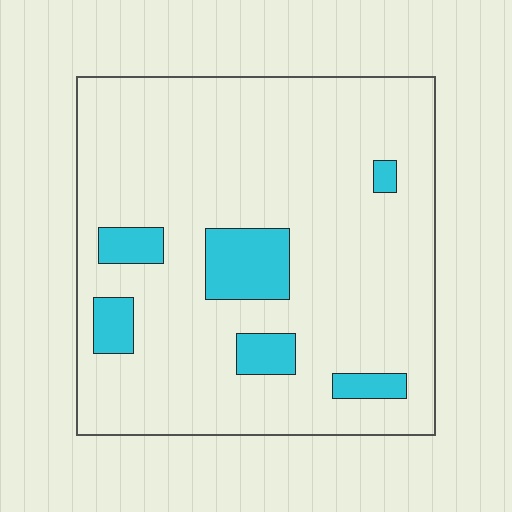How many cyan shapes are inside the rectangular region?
6.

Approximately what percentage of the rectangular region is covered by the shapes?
Approximately 10%.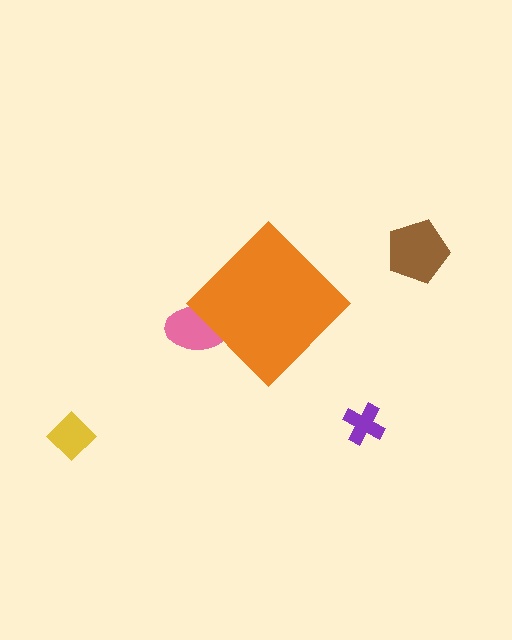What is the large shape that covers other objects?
An orange diamond.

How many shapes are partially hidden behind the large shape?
1 shape is partially hidden.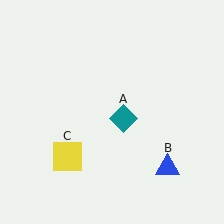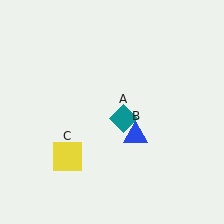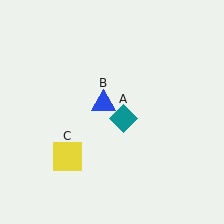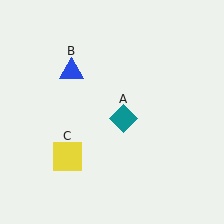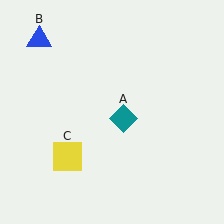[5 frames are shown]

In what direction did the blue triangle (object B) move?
The blue triangle (object B) moved up and to the left.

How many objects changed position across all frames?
1 object changed position: blue triangle (object B).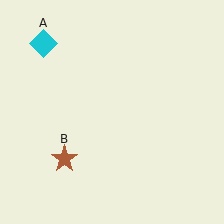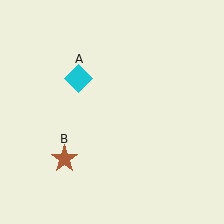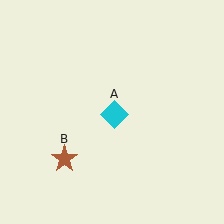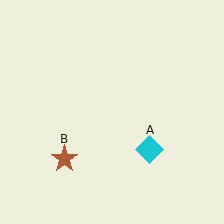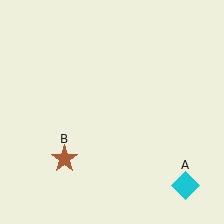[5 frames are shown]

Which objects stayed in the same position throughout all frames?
Brown star (object B) remained stationary.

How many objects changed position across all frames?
1 object changed position: cyan diamond (object A).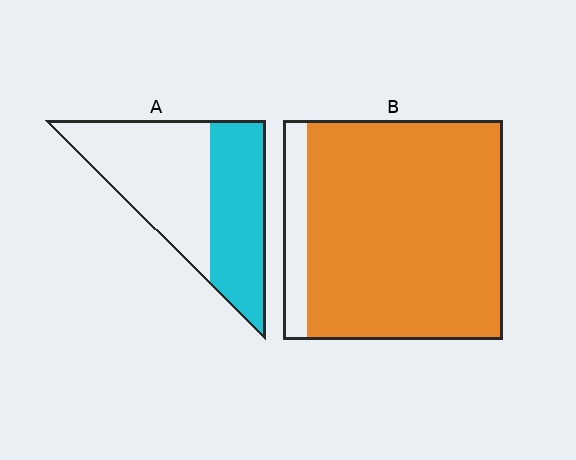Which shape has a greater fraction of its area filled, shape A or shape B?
Shape B.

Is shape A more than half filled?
No.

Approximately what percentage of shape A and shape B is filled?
A is approximately 45% and B is approximately 90%.